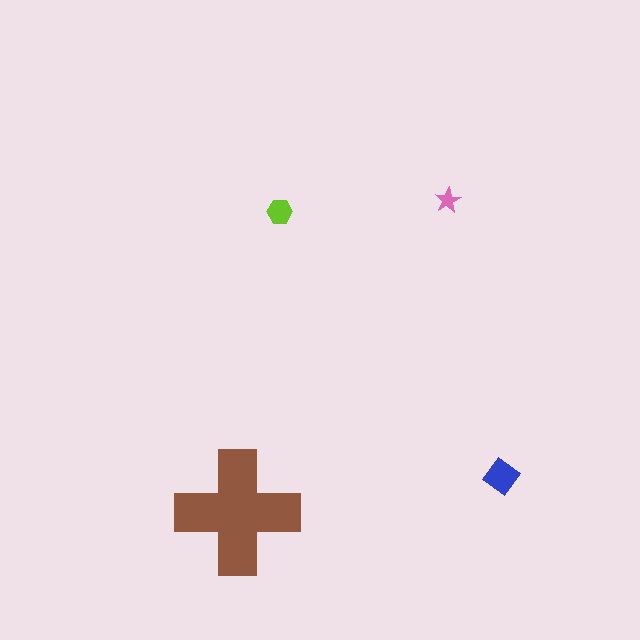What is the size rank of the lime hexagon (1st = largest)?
3rd.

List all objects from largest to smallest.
The brown cross, the blue diamond, the lime hexagon, the pink star.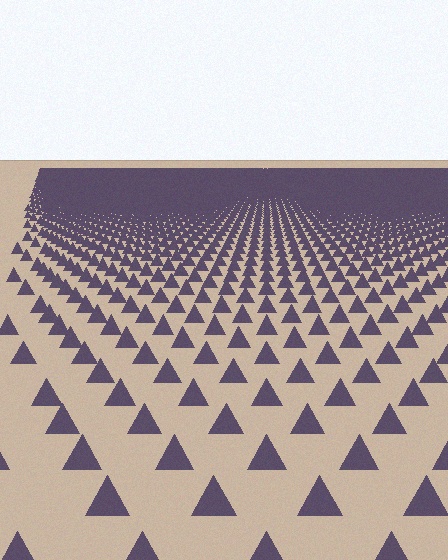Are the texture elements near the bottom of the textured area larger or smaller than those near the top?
Larger. Near the bottom, elements are closer to the viewer and appear at a bigger on-screen size.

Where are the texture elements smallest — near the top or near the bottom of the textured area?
Near the top.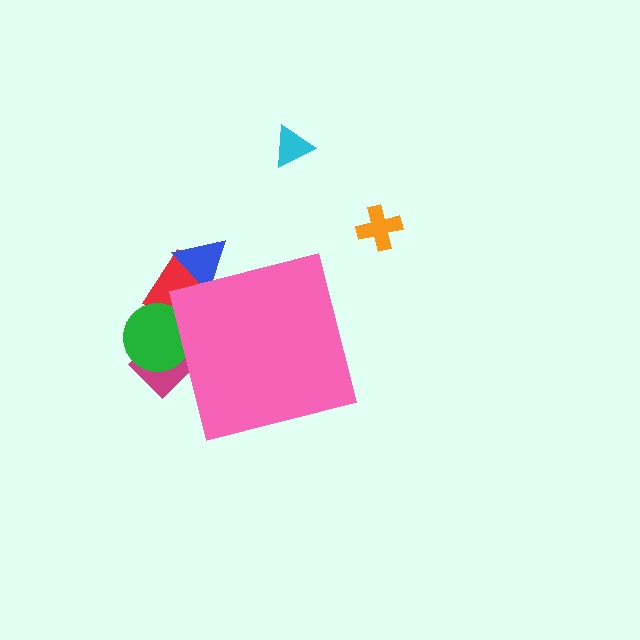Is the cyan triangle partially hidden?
No, the cyan triangle is fully visible.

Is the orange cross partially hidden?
No, the orange cross is fully visible.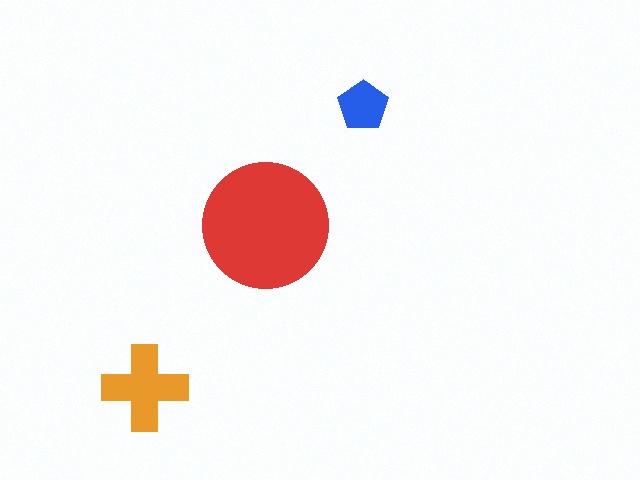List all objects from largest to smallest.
The red circle, the orange cross, the blue pentagon.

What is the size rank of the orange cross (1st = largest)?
2nd.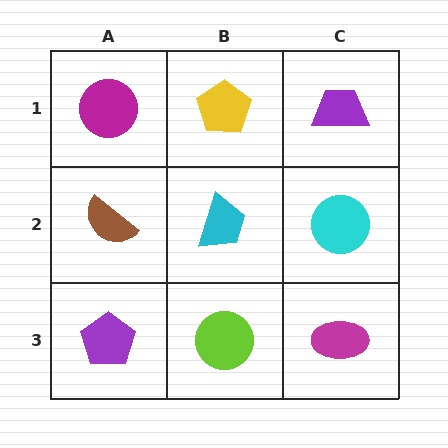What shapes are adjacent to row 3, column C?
A cyan circle (row 2, column C), a lime circle (row 3, column B).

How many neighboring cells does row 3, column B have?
3.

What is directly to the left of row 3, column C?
A lime circle.